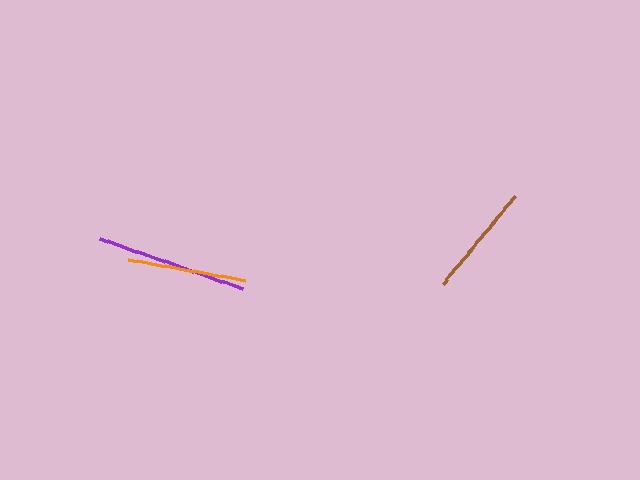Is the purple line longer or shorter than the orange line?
The purple line is longer than the orange line.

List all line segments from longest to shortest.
From longest to shortest: purple, orange, brown.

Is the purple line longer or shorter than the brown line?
The purple line is longer than the brown line.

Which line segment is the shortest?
The brown line is the shortest at approximately 113 pixels.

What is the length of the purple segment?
The purple segment is approximately 152 pixels long.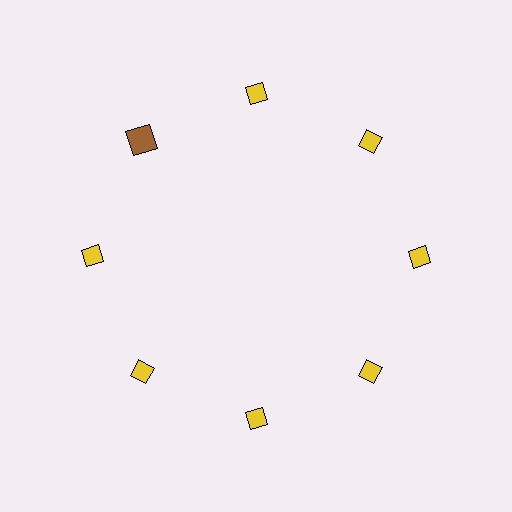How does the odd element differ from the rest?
It differs in both color (brown instead of yellow) and shape (square instead of diamond).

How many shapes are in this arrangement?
There are 8 shapes arranged in a ring pattern.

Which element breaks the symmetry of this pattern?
The brown square at roughly the 10 o'clock position breaks the symmetry. All other shapes are yellow diamonds.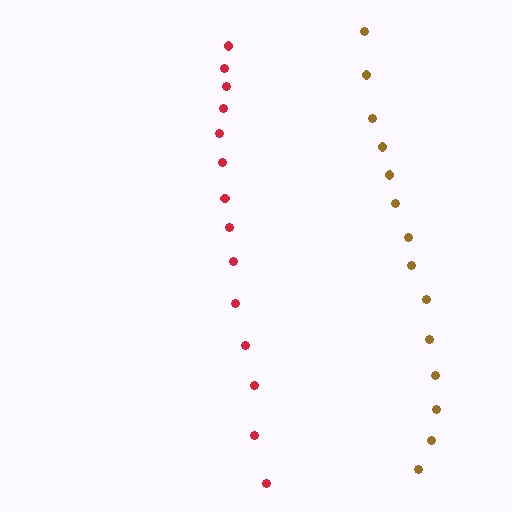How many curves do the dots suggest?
There are 2 distinct paths.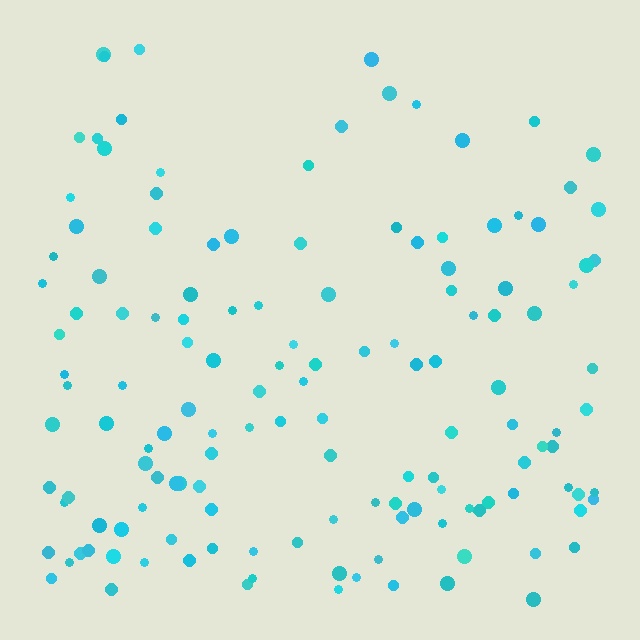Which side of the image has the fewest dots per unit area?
The top.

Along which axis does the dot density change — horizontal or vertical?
Vertical.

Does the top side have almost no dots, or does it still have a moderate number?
Still a moderate number, just noticeably fewer than the bottom.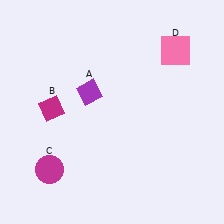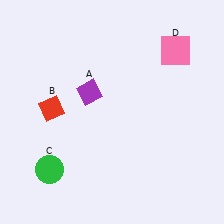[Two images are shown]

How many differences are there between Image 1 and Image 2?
There are 2 differences between the two images.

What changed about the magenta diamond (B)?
In Image 1, B is magenta. In Image 2, it changed to red.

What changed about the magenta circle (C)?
In Image 1, C is magenta. In Image 2, it changed to green.